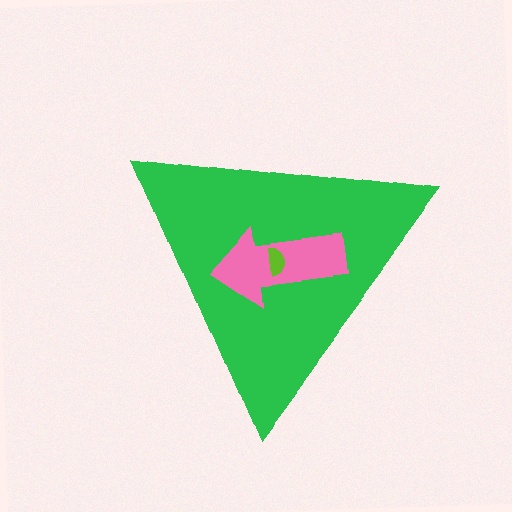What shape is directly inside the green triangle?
The pink arrow.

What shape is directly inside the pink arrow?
The lime semicircle.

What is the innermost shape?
The lime semicircle.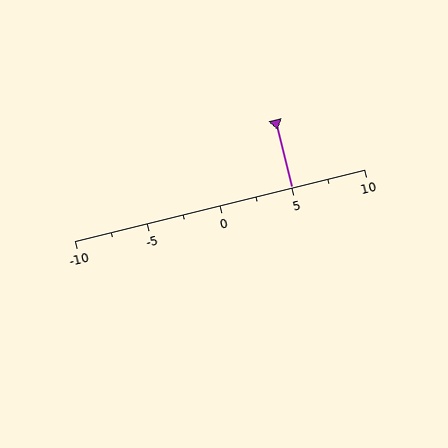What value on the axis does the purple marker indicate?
The marker indicates approximately 5.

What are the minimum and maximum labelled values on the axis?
The axis runs from -10 to 10.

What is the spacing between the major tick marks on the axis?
The major ticks are spaced 5 apart.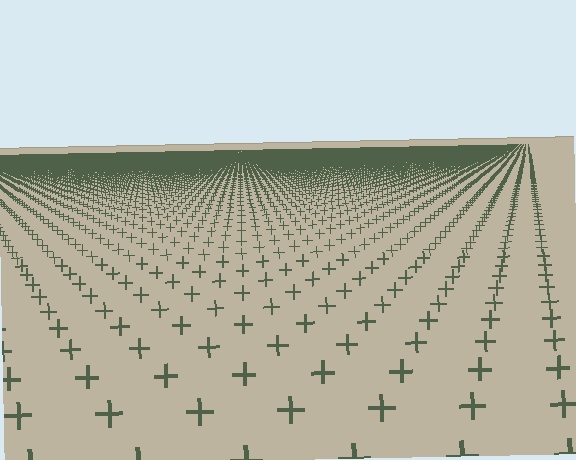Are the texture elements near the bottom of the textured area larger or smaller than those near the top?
Larger. Near the bottom, elements are closer to the viewer and appear at a bigger on-screen size.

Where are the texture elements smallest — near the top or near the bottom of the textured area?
Near the top.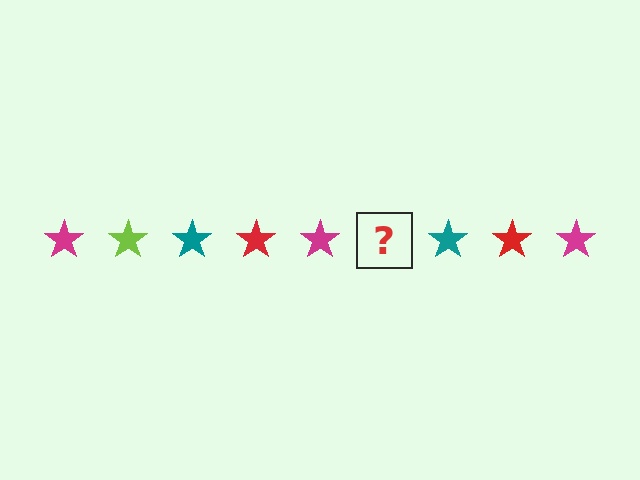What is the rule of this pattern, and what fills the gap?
The rule is that the pattern cycles through magenta, lime, teal, red stars. The gap should be filled with a lime star.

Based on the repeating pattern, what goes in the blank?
The blank should be a lime star.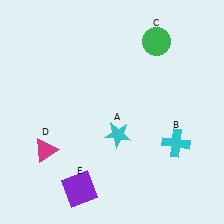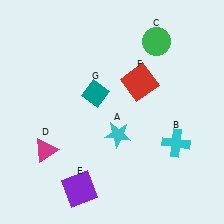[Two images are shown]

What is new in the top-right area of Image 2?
A red square (F) was added in the top-right area of Image 2.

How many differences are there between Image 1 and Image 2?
There are 2 differences between the two images.